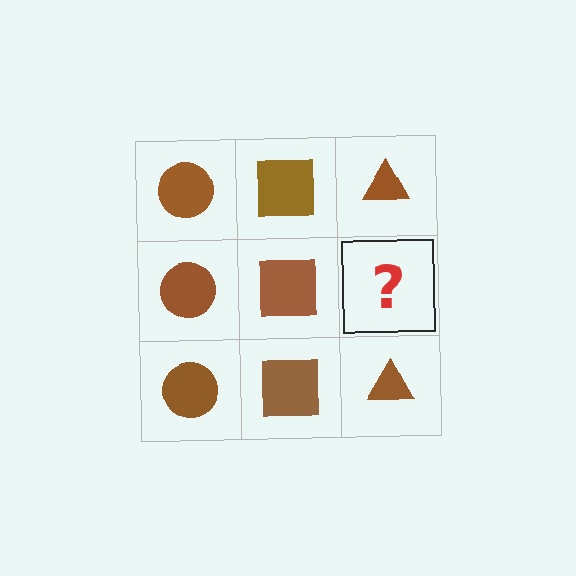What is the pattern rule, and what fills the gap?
The rule is that each column has a consistent shape. The gap should be filled with a brown triangle.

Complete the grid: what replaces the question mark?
The question mark should be replaced with a brown triangle.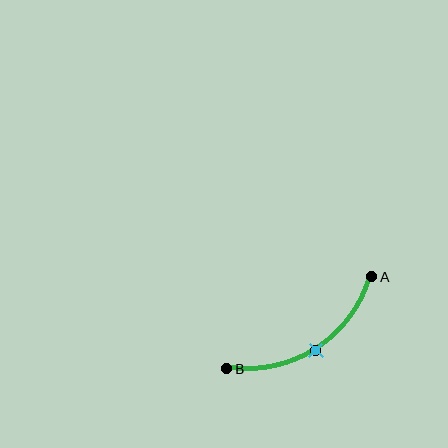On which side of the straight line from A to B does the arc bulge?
The arc bulges below the straight line connecting A and B.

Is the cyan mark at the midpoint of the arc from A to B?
Yes. The cyan mark lies on the arc at equal arc-length from both A and B — it is the arc midpoint.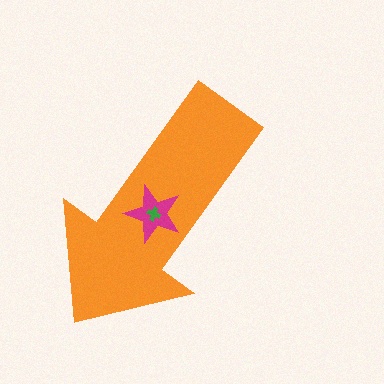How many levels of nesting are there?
3.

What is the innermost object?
The green cross.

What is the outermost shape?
The orange arrow.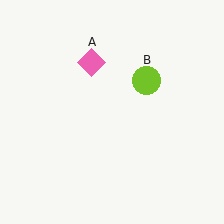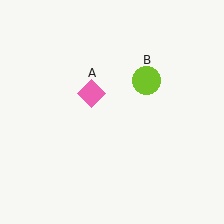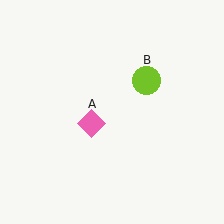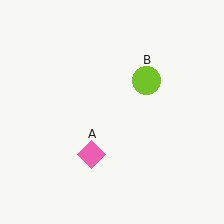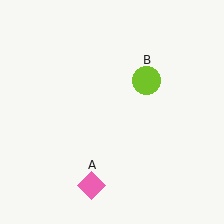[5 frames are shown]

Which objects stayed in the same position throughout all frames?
Lime circle (object B) remained stationary.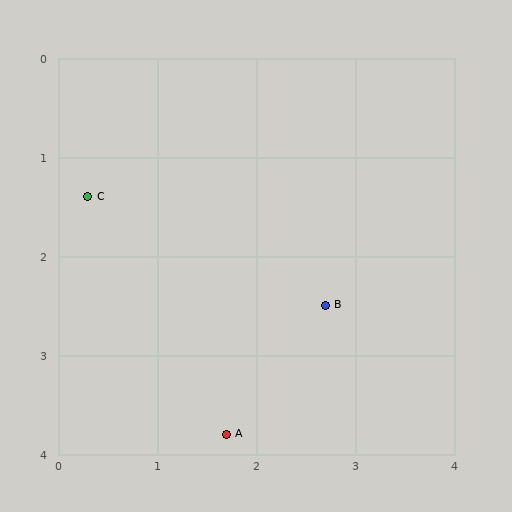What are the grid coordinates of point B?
Point B is at approximately (2.7, 2.5).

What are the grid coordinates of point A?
Point A is at approximately (1.7, 3.8).